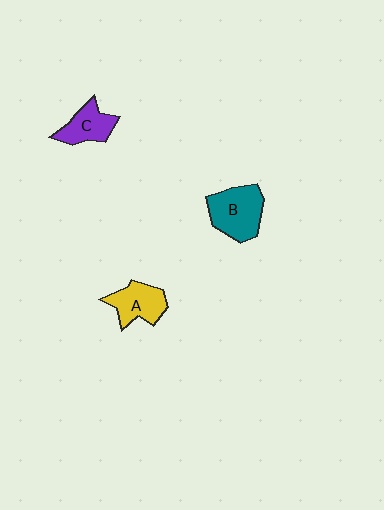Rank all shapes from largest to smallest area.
From largest to smallest: B (teal), A (yellow), C (purple).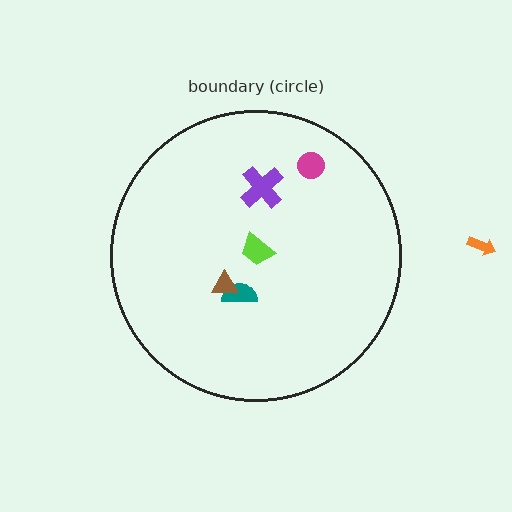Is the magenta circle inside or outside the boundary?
Inside.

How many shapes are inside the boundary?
5 inside, 1 outside.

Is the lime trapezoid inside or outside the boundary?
Inside.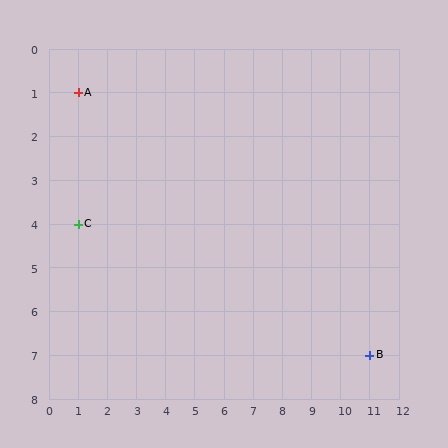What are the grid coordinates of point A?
Point A is at grid coordinates (1, 1).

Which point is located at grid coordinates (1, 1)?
Point A is at (1, 1).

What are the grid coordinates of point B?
Point B is at grid coordinates (11, 7).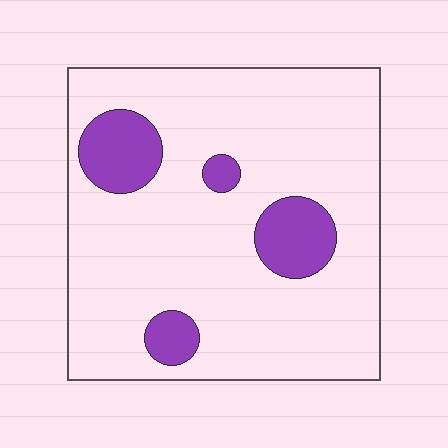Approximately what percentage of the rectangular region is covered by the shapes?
Approximately 15%.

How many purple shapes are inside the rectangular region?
4.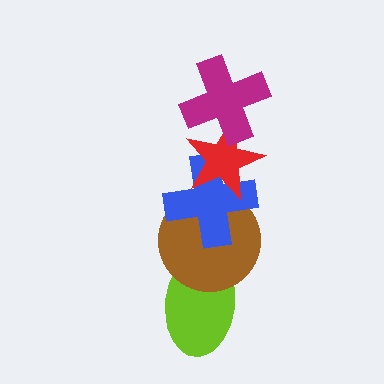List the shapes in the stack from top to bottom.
From top to bottom: the magenta cross, the red star, the blue cross, the brown circle, the lime ellipse.